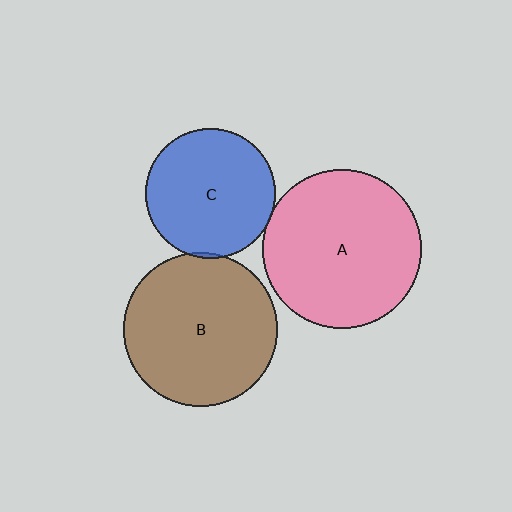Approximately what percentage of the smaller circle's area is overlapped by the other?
Approximately 5%.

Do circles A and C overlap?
Yes.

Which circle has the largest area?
Circle A (pink).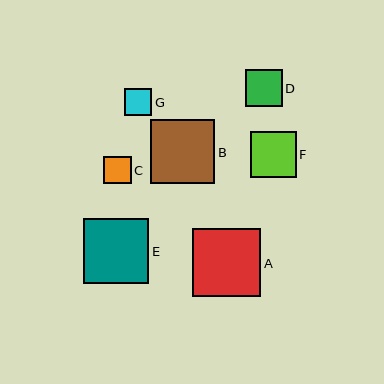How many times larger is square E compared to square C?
Square E is approximately 2.4 times the size of square C.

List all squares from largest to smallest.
From largest to smallest: A, E, B, F, D, G, C.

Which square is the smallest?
Square C is the smallest with a size of approximately 28 pixels.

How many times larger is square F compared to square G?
Square F is approximately 1.7 times the size of square G.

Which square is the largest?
Square A is the largest with a size of approximately 68 pixels.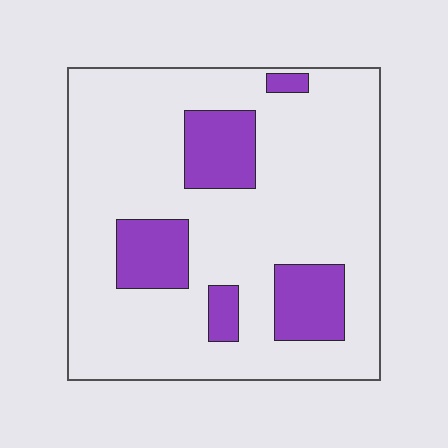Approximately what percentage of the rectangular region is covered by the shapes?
Approximately 20%.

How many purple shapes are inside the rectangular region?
5.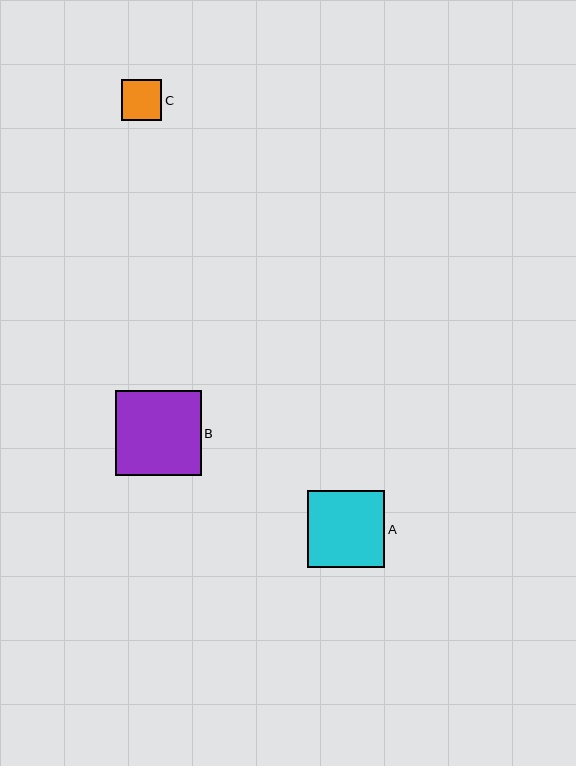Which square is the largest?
Square B is the largest with a size of approximately 86 pixels.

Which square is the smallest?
Square C is the smallest with a size of approximately 40 pixels.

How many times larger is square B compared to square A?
Square B is approximately 1.1 times the size of square A.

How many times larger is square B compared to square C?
Square B is approximately 2.1 times the size of square C.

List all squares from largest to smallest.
From largest to smallest: B, A, C.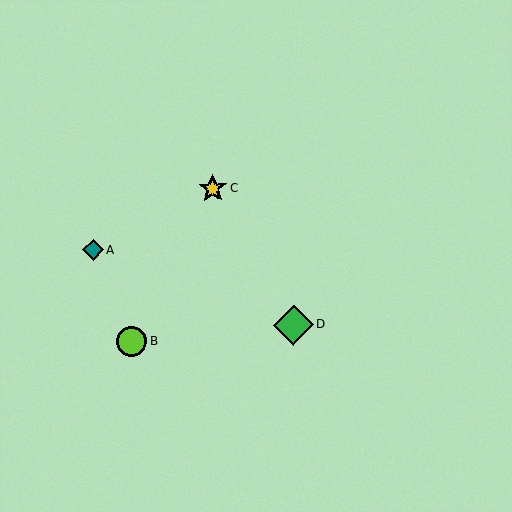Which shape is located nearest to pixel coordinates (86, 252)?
The teal diamond (labeled A) at (93, 250) is nearest to that location.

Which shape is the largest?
The green diamond (labeled D) is the largest.